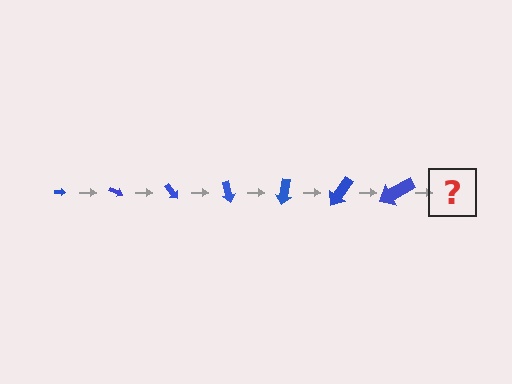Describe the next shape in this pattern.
It should be an arrow, larger than the previous one and rotated 175 degrees from the start.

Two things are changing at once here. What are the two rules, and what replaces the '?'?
The two rules are that the arrow grows larger each step and it rotates 25 degrees each step. The '?' should be an arrow, larger than the previous one and rotated 175 degrees from the start.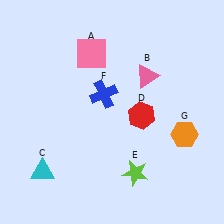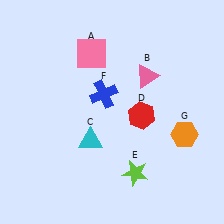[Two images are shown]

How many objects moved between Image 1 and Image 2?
1 object moved between the two images.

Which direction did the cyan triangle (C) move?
The cyan triangle (C) moved right.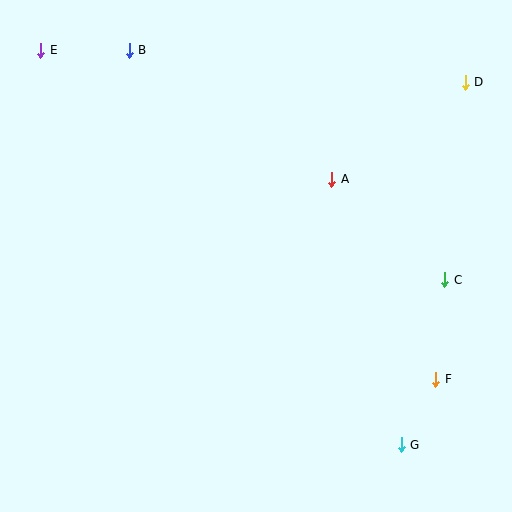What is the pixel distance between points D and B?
The distance between D and B is 337 pixels.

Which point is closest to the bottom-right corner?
Point G is closest to the bottom-right corner.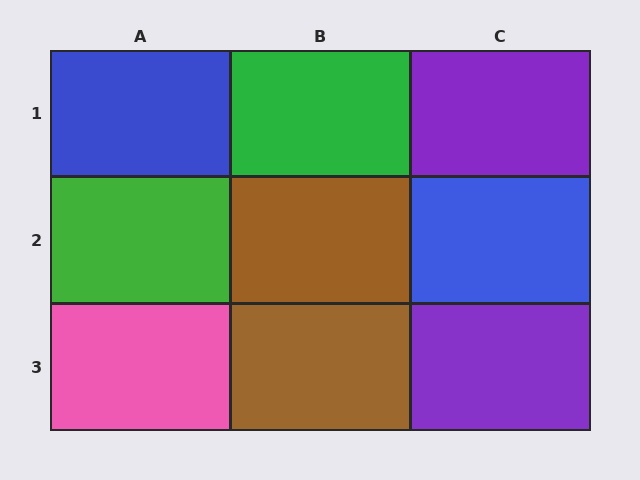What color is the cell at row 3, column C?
Purple.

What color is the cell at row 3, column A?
Pink.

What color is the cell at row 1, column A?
Blue.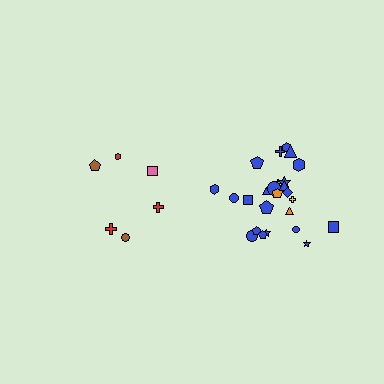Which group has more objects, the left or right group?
The right group.